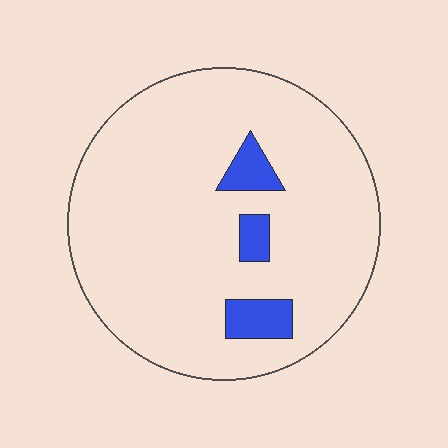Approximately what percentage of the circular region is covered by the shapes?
Approximately 10%.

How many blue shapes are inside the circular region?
3.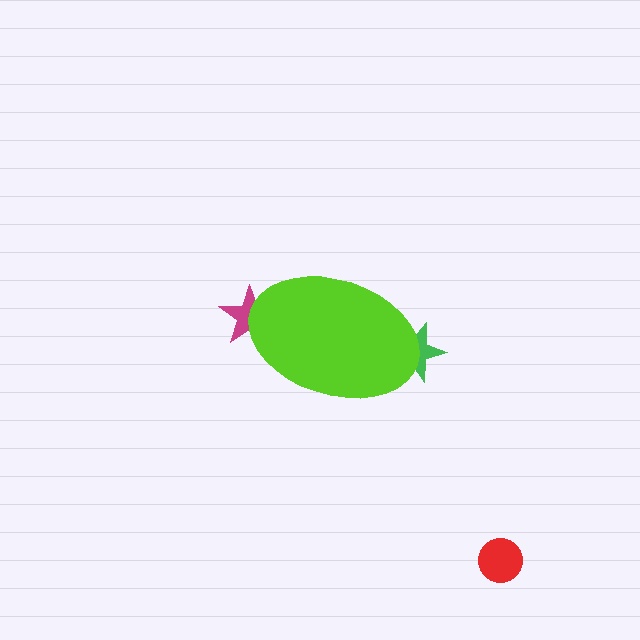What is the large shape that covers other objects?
A lime ellipse.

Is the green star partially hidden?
Yes, the green star is partially hidden behind the lime ellipse.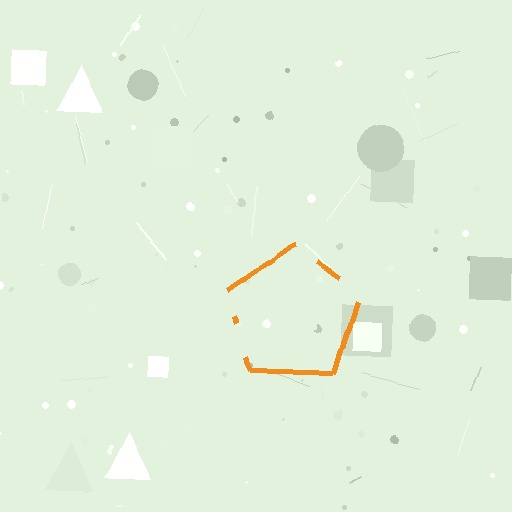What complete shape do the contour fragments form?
The contour fragments form a pentagon.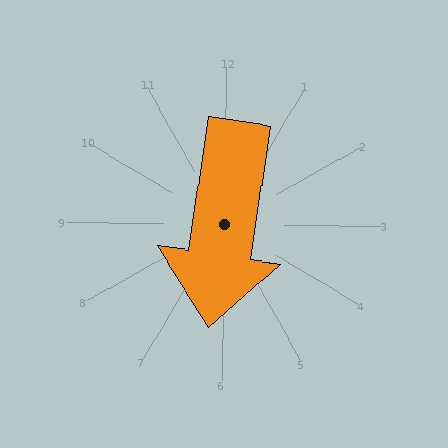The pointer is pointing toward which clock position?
Roughly 6 o'clock.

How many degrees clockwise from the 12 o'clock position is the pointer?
Approximately 188 degrees.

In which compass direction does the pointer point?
South.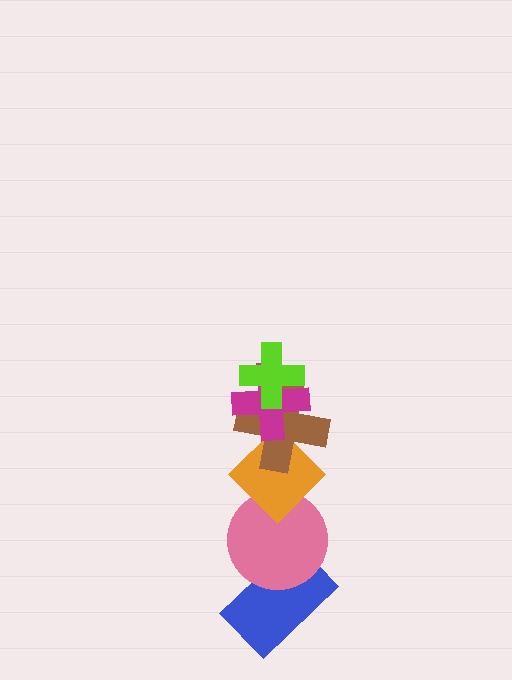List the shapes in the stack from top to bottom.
From top to bottom: the lime cross, the magenta cross, the brown cross, the orange diamond, the pink circle, the blue rectangle.